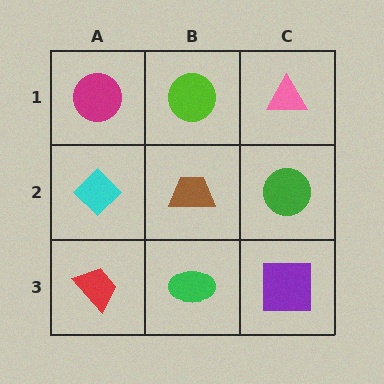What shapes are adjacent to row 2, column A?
A magenta circle (row 1, column A), a red trapezoid (row 3, column A), a brown trapezoid (row 2, column B).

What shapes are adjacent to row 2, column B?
A lime circle (row 1, column B), a green ellipse (row 3, column B), a cyan diamond (row 2, column A), a green circle (row 2, column C).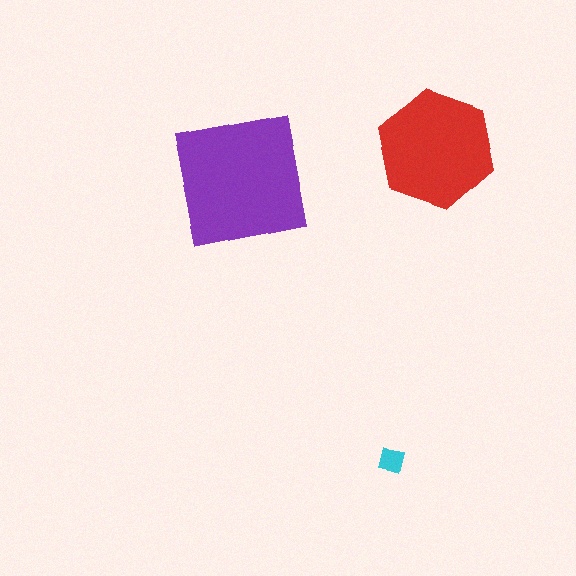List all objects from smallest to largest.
The cyan square, the red hexagon, the purple square.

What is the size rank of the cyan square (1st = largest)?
3rd.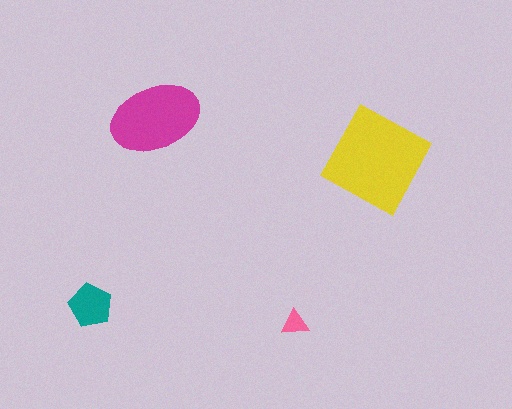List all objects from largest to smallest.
The yellow diamond, the magenta ellipse, the teal pentagon, the pink triangle.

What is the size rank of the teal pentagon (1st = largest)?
3rd.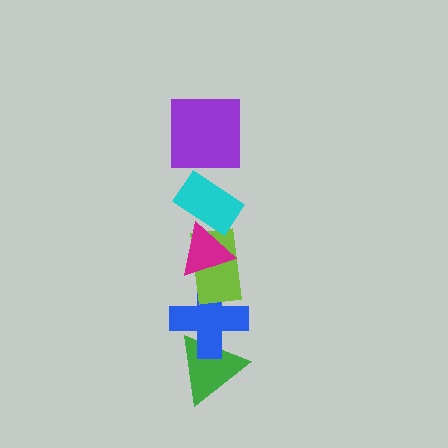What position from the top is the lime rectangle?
The lime rectangle is 4th from the top.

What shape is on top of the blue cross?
The lime rectangle is on top of the blue cross.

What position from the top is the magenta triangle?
The magenta triangle is 3rd from the top.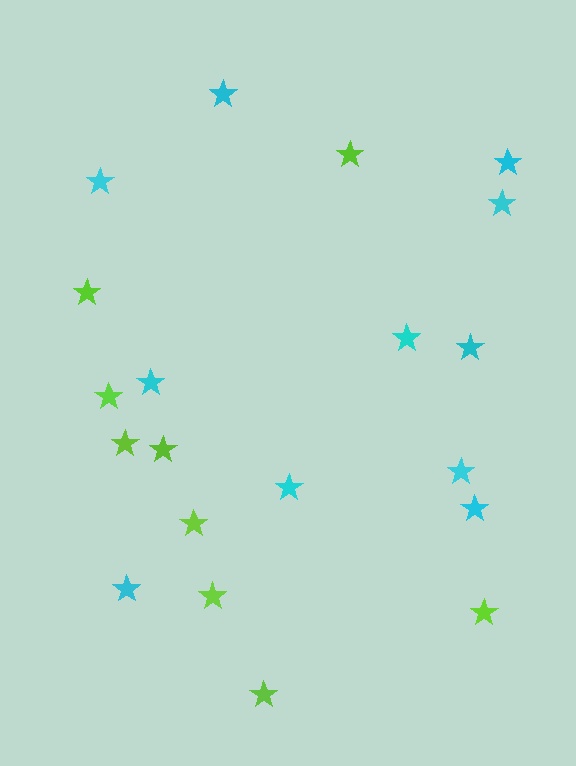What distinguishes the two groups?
There are 2 groups: one group of cyan stars (11) and one group of lime stars (9).